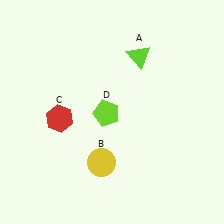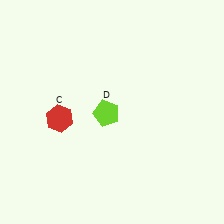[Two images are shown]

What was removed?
The lime triangle (A), the yellow circle (B) were removed in Image 2.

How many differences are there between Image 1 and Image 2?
There are 2 differences between the two images.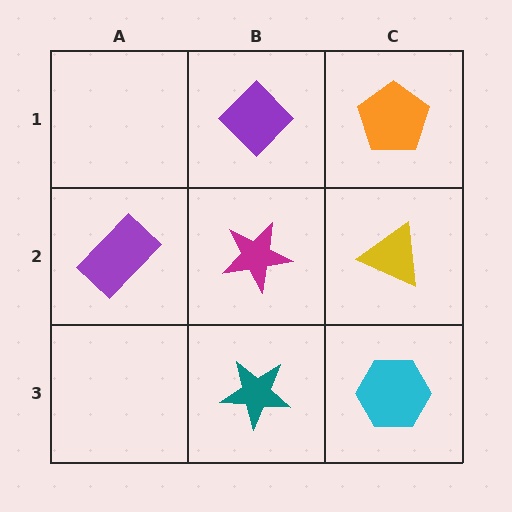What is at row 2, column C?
A yellow triangle.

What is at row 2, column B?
A magenta star.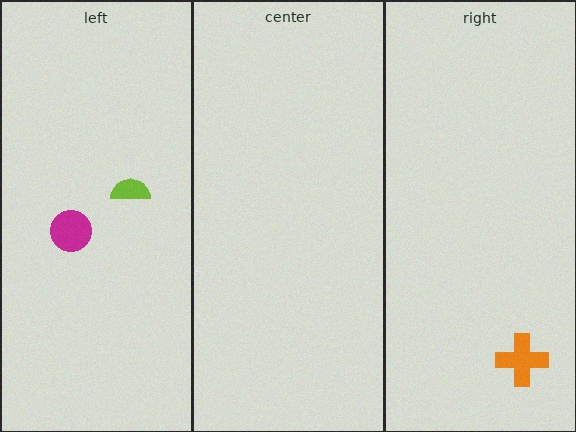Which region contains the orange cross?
The right region.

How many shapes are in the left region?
2.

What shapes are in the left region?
The magenta circle, the lime semicircle.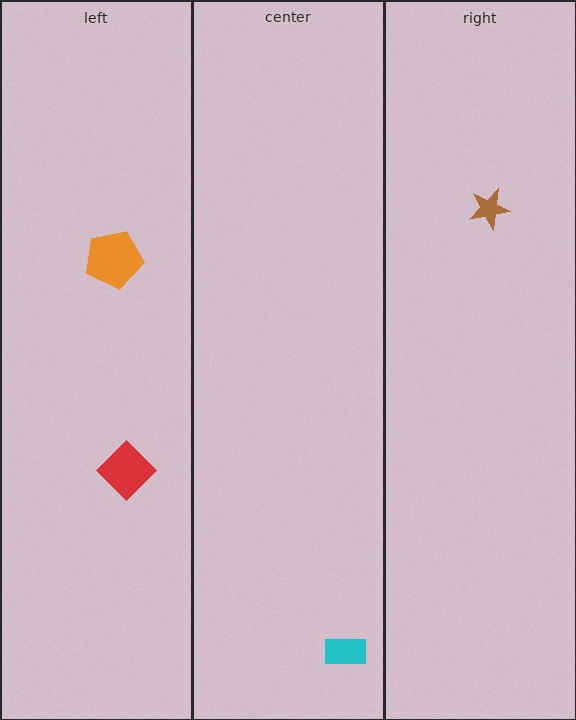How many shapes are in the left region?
2.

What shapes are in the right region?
The brown star.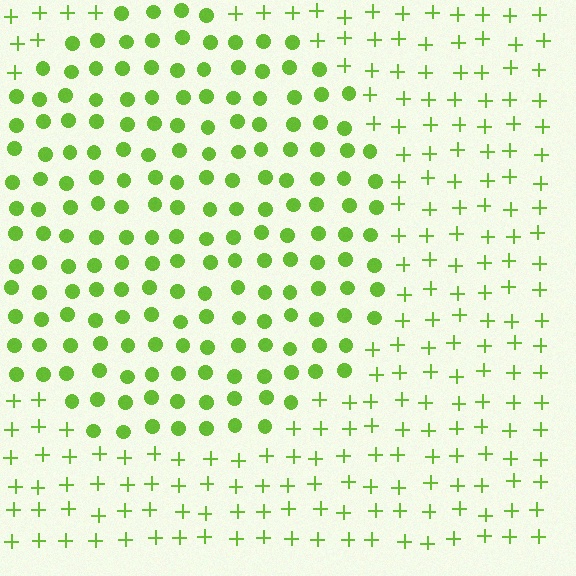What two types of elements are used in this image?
The image uses circles inside the circle region and plus signs outside it.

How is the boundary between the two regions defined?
The boundary is defined by a change in element shape: circles inside vs. plus signs outside. All elements share the same color and spacing.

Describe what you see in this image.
The image is filled with small lime elements arranged in a uniform grid. A circle-shaped region contains circles, while the surrounding area contains plus signs. The boundary is defined purely by the change in element shape.